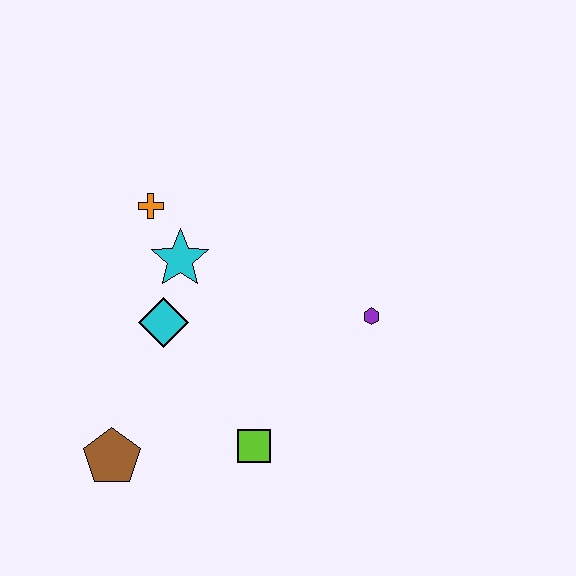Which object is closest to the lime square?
The brown pentagon is closest to the lime square.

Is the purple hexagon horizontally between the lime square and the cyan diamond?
No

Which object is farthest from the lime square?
The orange cross is farthest from the lime square.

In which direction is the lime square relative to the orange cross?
The lime square is below the orange cross.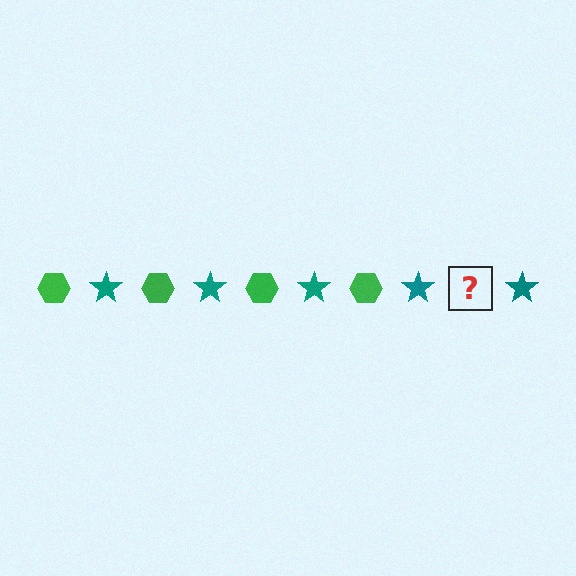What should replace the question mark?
The question mark should be replaced with a green hexagon.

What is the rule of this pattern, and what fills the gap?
The rule is that the pattern alternates between green hexagon and teal star. The gap should be filled with a green hexagon.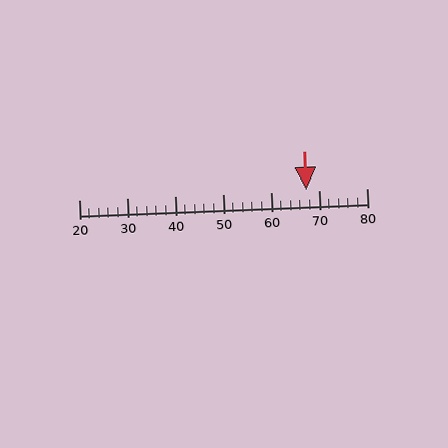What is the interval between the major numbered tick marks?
The major tick marks are spaced 10 units apart.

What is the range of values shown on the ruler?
The ruler shows values from 20 to 80.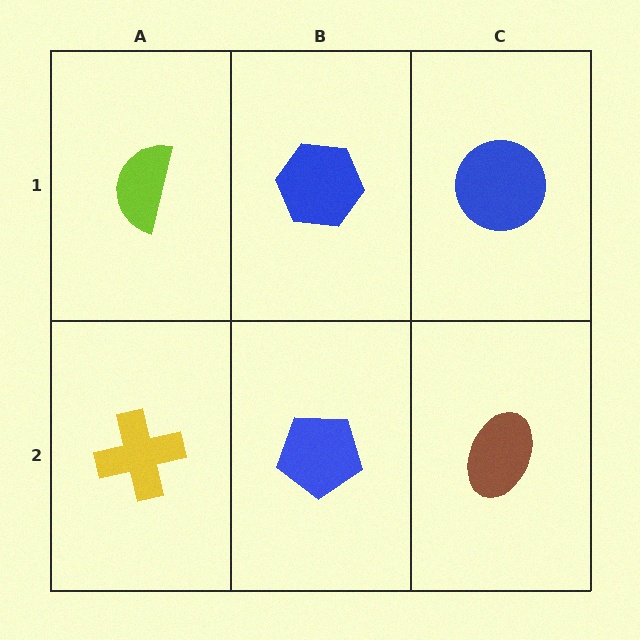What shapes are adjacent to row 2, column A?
A lime semicircle (row 1, column A), a blue pentagon (row 2, column B).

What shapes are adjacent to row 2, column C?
A blue circle (row 1, column C), a blue pentagon (row 2, column B).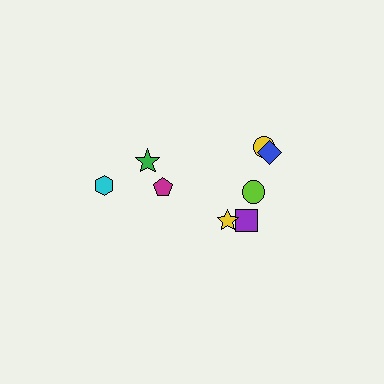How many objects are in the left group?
There are 3 objects.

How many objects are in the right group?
There are 5 objects.